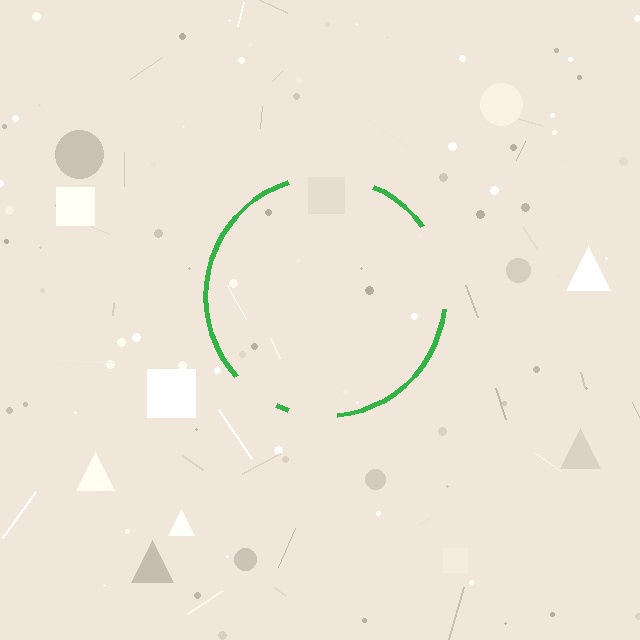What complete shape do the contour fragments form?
The contour fragments form a circle.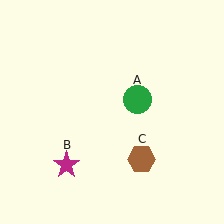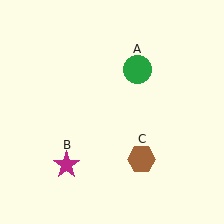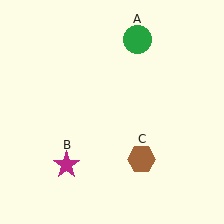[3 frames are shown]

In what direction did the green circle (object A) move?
The green circle (object A) moved up.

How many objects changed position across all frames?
1 object changed position: green circle (object A).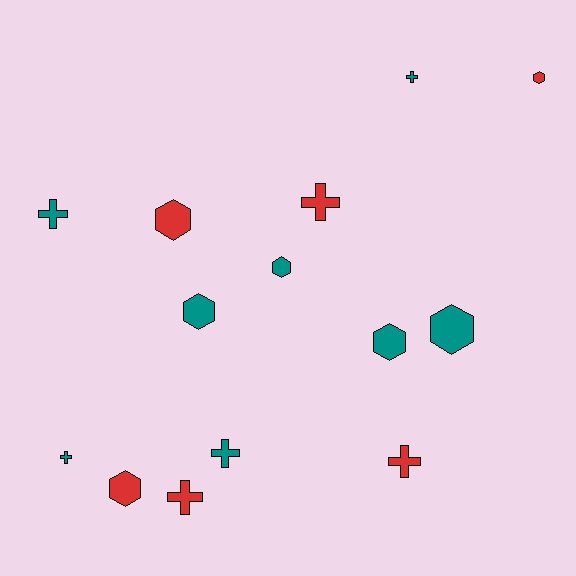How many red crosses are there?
There are 3 red crosses.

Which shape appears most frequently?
Hexagon, with 7 objects.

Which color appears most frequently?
Teal, with 8 objects.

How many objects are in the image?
There are 14 objects.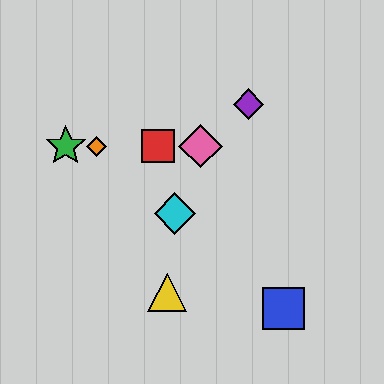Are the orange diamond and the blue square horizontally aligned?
No, the orange diamond is at y≈146 and the blue square is at y≈308.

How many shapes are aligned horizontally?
4 shapes (the red square, the green star, the orange diamond, the pink diamond) are aligned horizontally.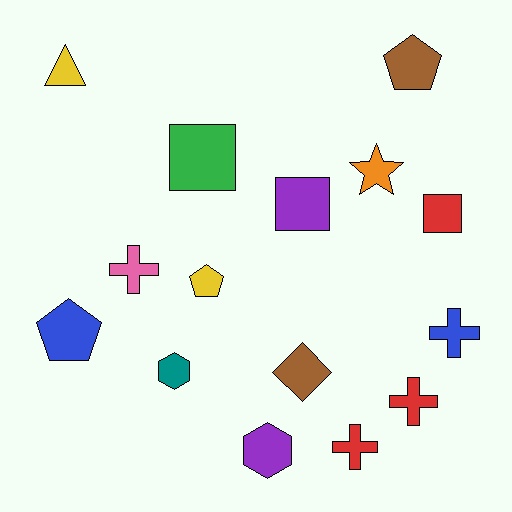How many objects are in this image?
There are 15 objects.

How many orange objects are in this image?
There is 1 orange object.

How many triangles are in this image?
There is 1 triangle.